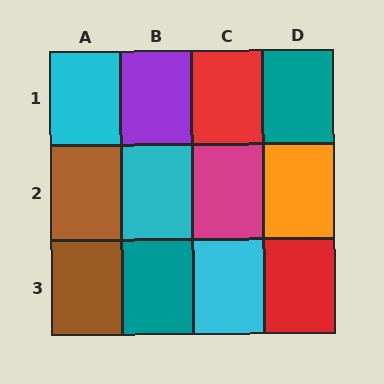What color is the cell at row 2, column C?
Magenta.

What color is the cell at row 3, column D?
Red.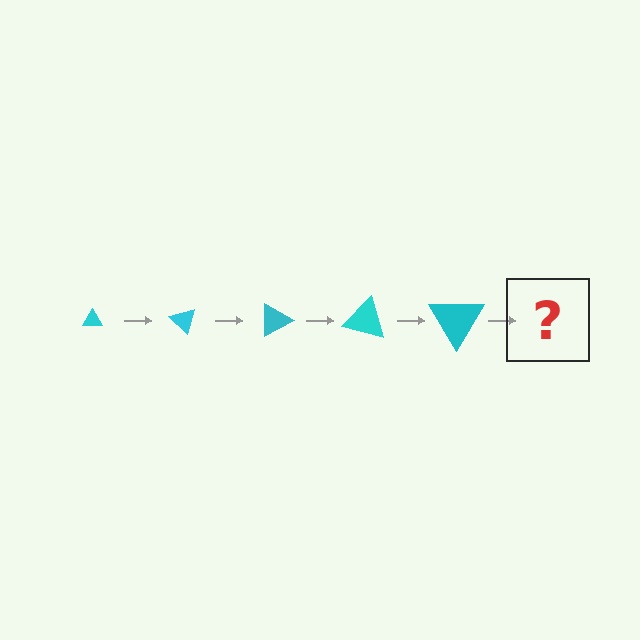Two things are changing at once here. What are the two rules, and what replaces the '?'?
The two rules are that the triangle grows larger each step and it rotates 45 degrees each step. The '?' should be a triangle, larger than the previous one and rotated 225 degrees from the start.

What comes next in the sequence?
The next element should be a triangle, larger than the previous one and rotated 225 degrees from the start.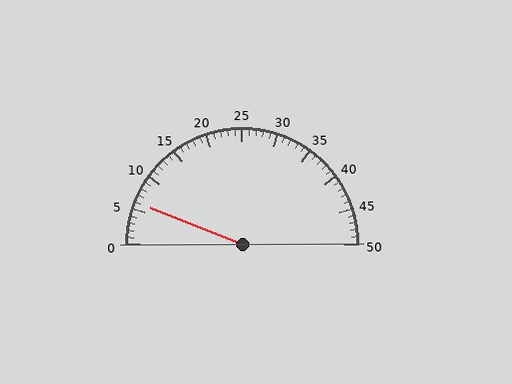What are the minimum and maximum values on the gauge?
The gauge ranges from 0 to 50.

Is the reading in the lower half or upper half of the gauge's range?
The reading is in the lower half of the range (0 to 50).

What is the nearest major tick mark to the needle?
The nearest major tick mark is 5.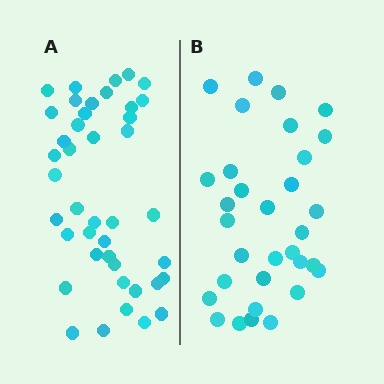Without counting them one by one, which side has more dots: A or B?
Region A (the left region) has more dots.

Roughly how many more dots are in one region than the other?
Region A has roughly 10 or so more dots than region B.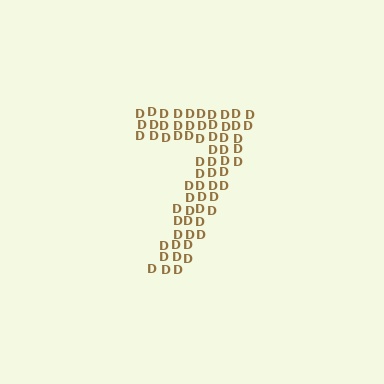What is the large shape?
The large shape is the digit 7.